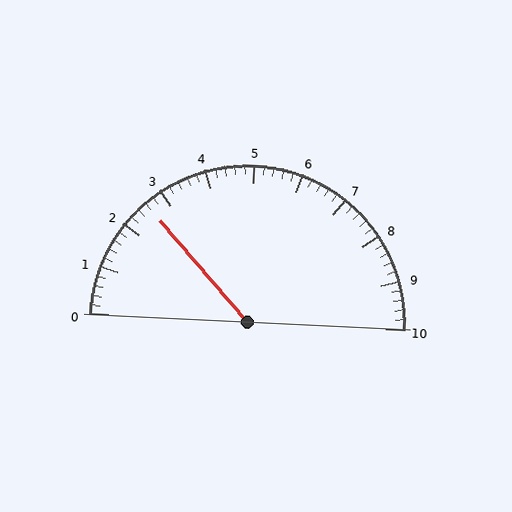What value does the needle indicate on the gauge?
The needle indicates approximately 2.6.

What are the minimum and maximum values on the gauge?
The gauge ranges from 0 to 10.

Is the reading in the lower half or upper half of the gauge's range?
The reading is in the lower half of the range (0 to 10).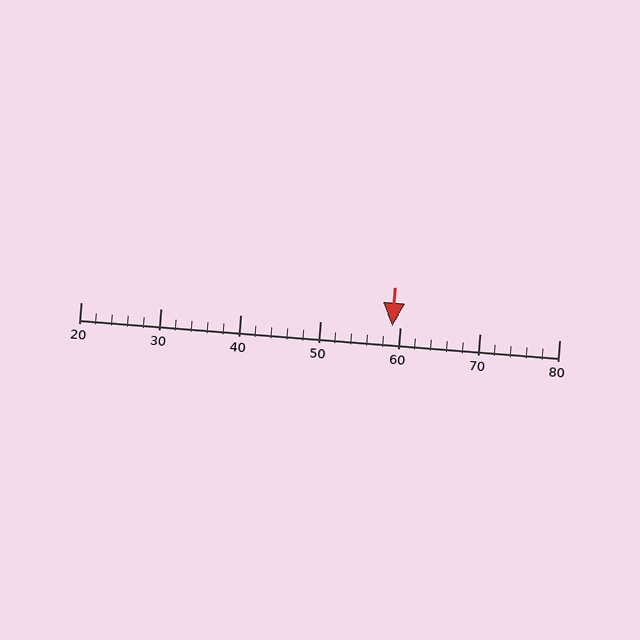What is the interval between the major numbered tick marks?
The major tick marks are spaced 10 units apart.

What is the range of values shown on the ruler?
The ruler shows values from 20 to 80.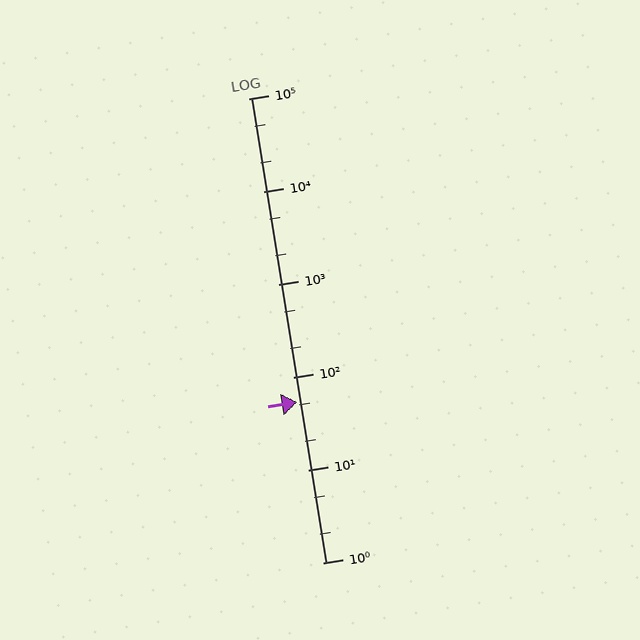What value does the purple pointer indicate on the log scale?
The pointer indicates approximately 54.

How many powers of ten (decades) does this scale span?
The scale spans 5 decades, from 1 to 100000.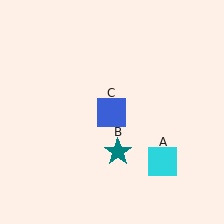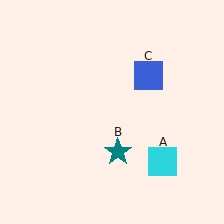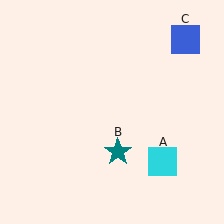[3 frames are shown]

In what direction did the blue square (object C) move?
The blue square (object C) moved up and to the right.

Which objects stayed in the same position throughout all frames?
Cyan square (object A) and teal star (object B) remained stationary.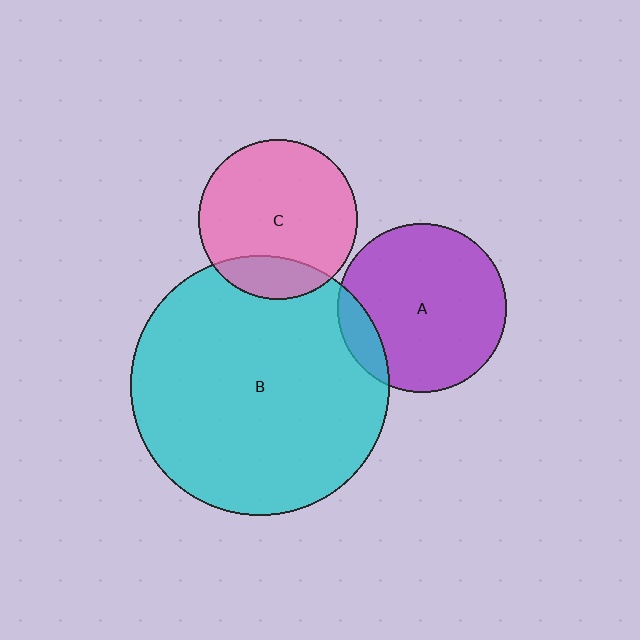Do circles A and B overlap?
Yes.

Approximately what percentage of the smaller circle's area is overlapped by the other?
Approximately 10%.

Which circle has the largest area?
Circle B (cyan).